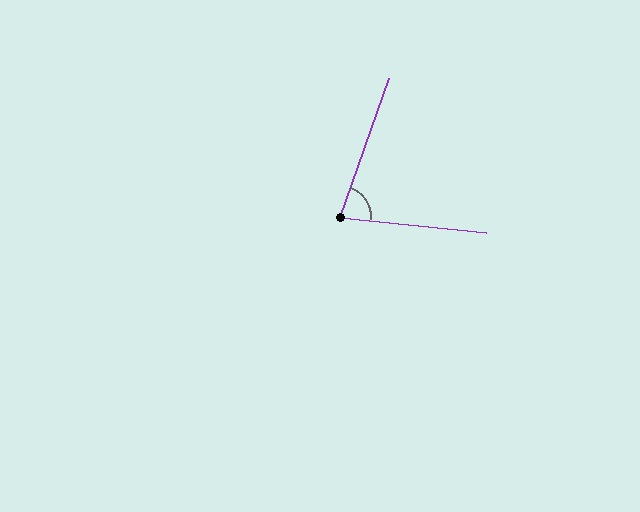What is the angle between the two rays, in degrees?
Approximately 77 degrees.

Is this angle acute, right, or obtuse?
It is acute.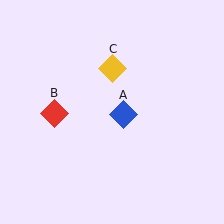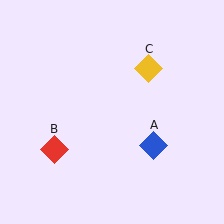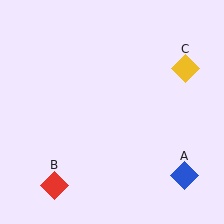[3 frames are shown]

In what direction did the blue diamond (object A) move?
The blue diamond (object A) moved down and to the right.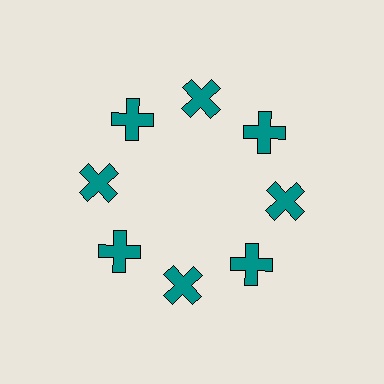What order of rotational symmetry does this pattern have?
This pattern has 8-fold rotational symmetry.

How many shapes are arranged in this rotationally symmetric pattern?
There are 8 shapes, arranged in 8 groups of 1.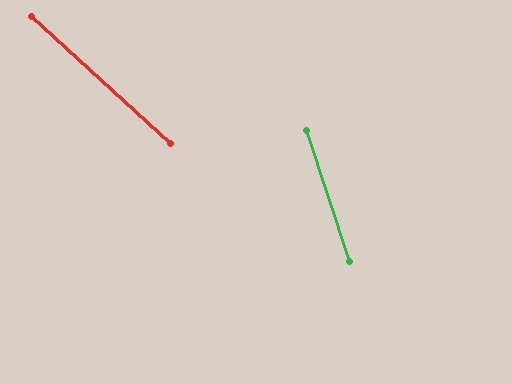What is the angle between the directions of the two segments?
Approximately 30 degrees.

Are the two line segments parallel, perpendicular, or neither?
Neither parallel nor perpendicular — they differ by about 30°.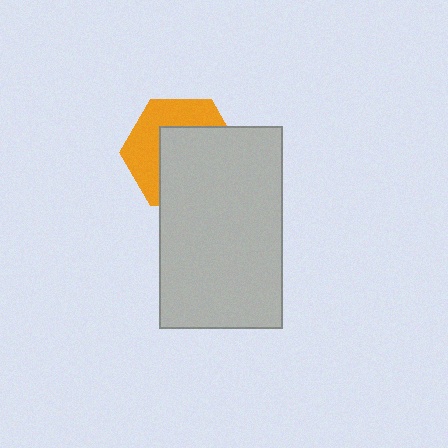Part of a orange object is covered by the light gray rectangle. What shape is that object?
It is a hexagon.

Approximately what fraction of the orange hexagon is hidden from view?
Roughly 57% of the orange hexagon is hidden behind the light gray rectangle.